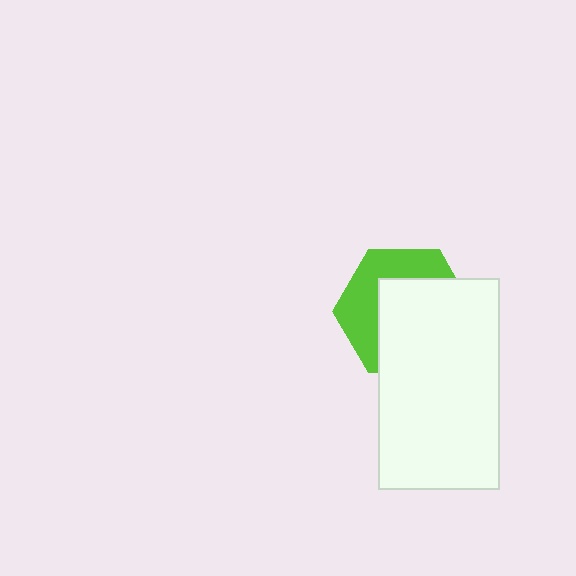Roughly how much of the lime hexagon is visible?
A small part of it is visible (roughly 40%).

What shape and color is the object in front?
The object in front is a white rectangle.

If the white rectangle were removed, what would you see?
You would see the complete lime hexagon.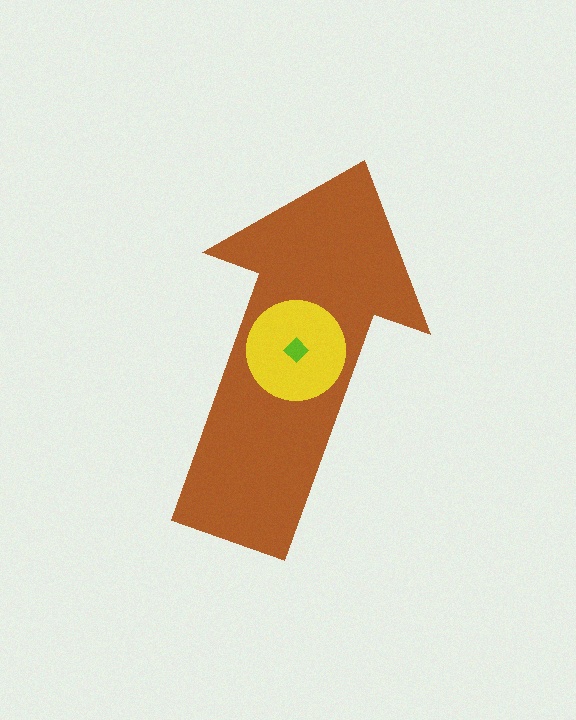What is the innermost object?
The lime diamond.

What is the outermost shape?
The brown arrow.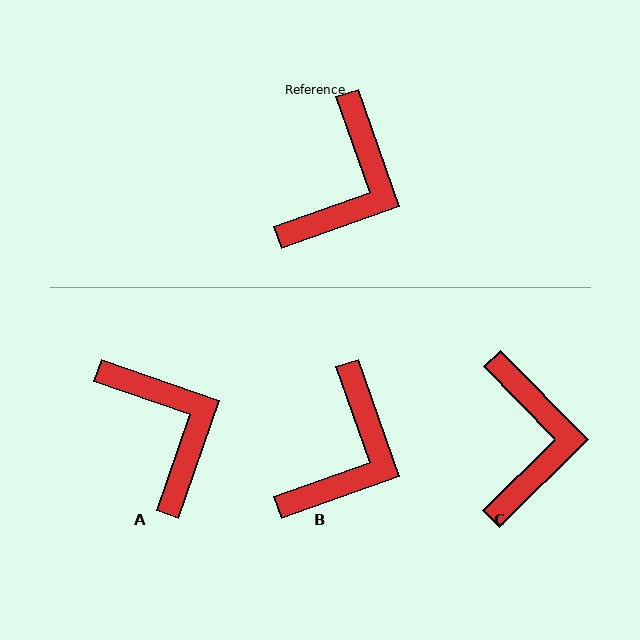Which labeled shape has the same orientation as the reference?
B.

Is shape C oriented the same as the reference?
No, it is off by about 25 degrees.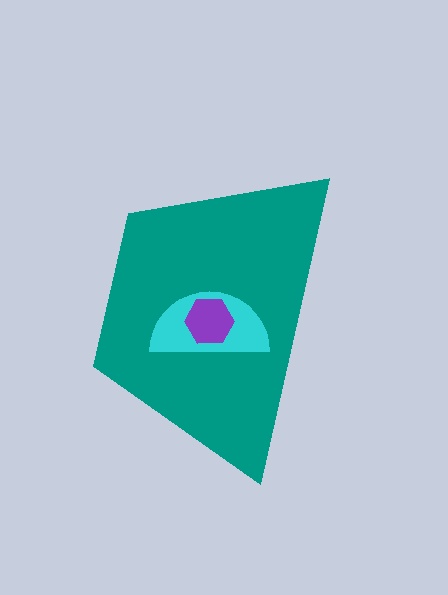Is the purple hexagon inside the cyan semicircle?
Yes.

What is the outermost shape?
The teal trapezoid.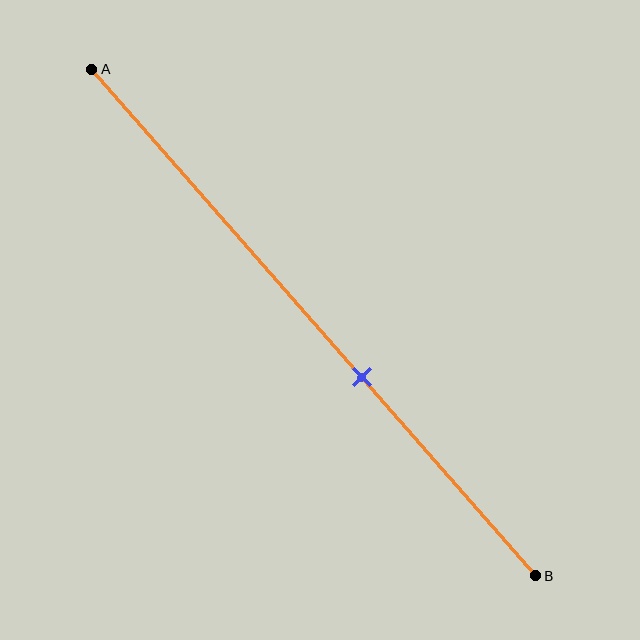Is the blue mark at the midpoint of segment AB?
No, the mark is at about 60% from A, not at the 50% midpoint.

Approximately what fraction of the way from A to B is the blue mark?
The blue mark is approximately 60% of the way from A to B.